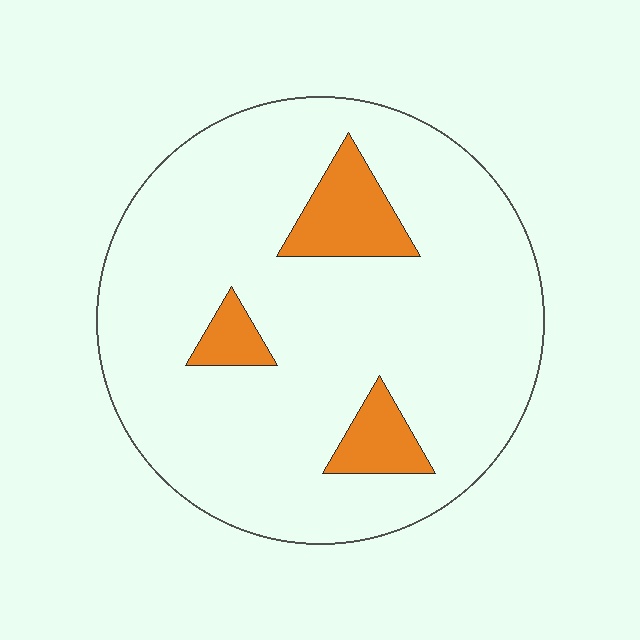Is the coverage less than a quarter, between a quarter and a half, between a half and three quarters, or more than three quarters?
Less than a quarter.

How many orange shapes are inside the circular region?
3.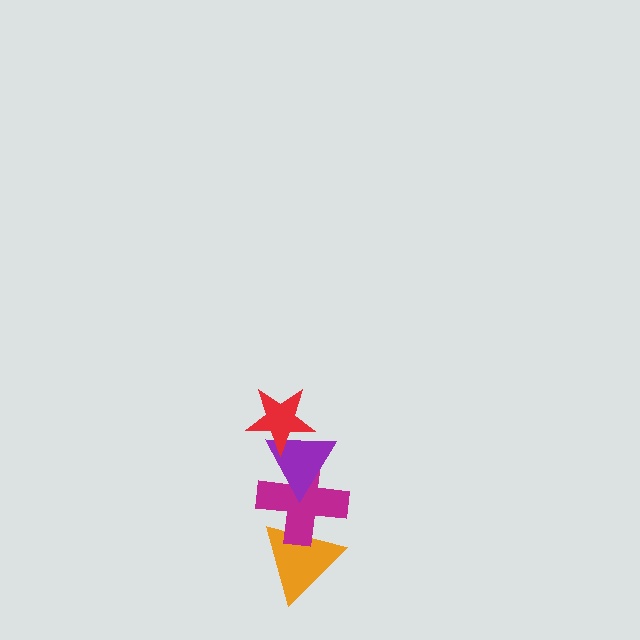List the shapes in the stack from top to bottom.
From top to bottom: the red star, the purple triangle, the magenta cross, the orange triangle.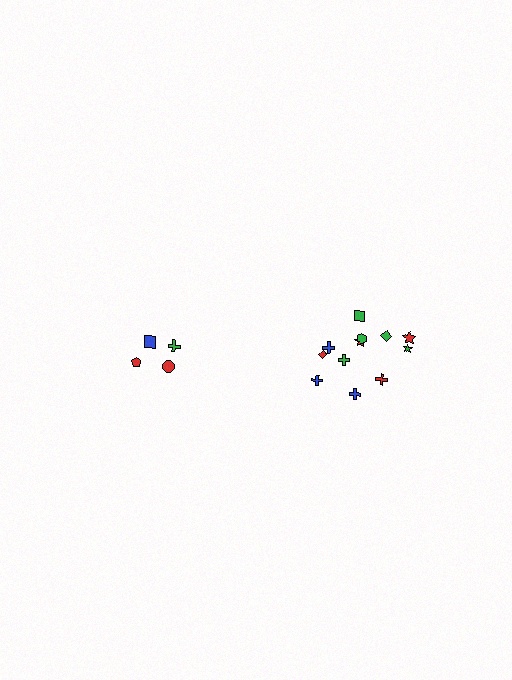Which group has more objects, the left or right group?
The right group.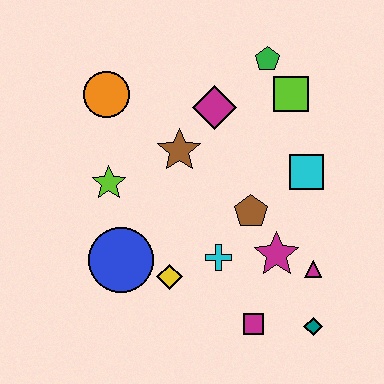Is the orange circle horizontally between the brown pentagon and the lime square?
No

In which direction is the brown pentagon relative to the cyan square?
The brown pentagon is to the left of the cyan square.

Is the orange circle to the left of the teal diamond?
Yes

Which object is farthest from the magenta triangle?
The orange circle is farthest from the magenta triangle.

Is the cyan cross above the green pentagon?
No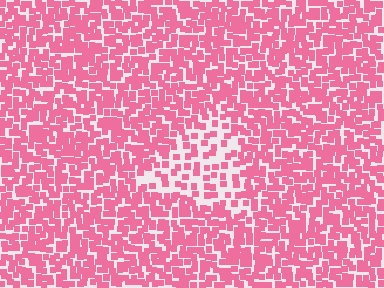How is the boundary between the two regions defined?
The boundary is defined by a change in element density (approximately 2.1x ratio). All elements are the same color, size, and shape.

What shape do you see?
I see a triangle.